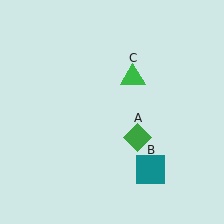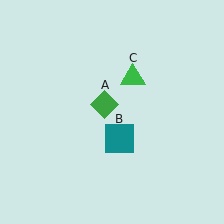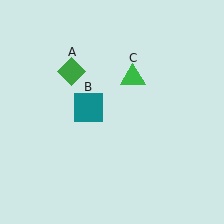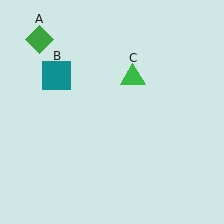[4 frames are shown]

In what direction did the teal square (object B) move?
The teal square (object B) moved up and to the left.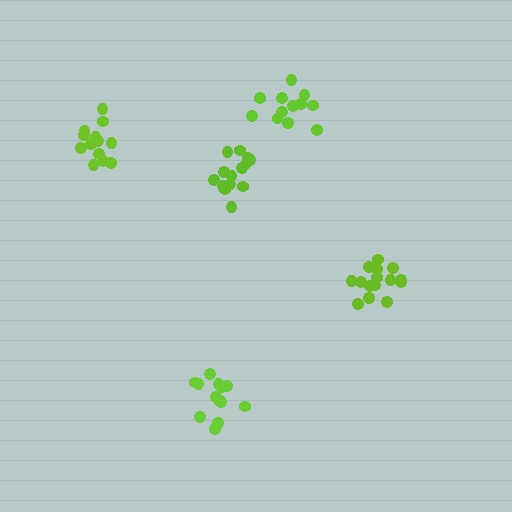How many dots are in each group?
Group 1: 13 dots, Group 2: 15 dots, Group 3: 13 dots, Group 4: 14 dots, Group 5: 12 dots (67 total).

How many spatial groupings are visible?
There are 5 spatial groupings.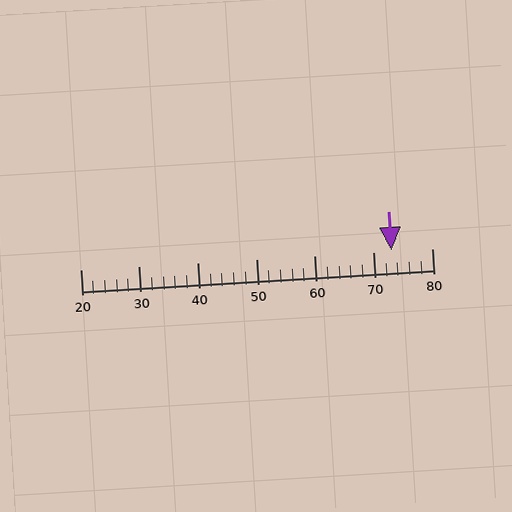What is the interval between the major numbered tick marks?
The major tick marks are spaced 10 units apart.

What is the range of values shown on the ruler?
The ruler shows values from 20 to 80.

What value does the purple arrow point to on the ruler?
The purple arrow points to approximately 73.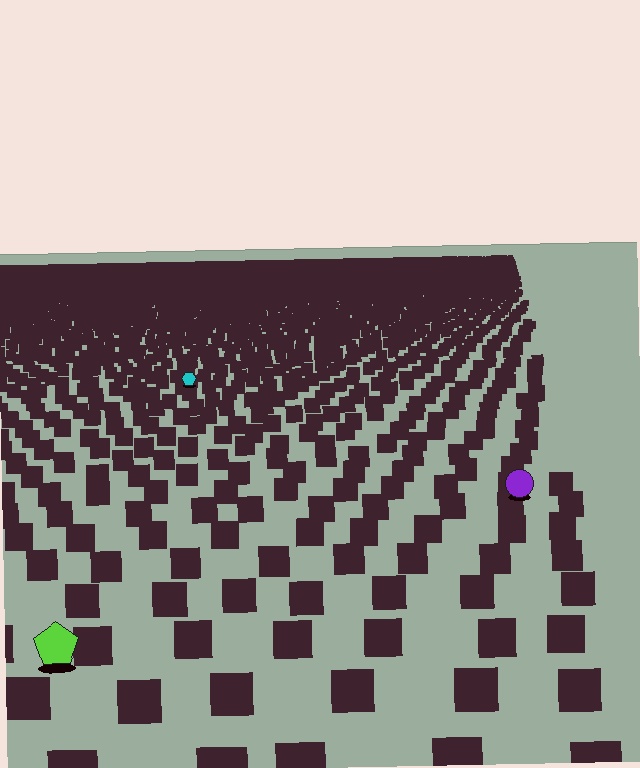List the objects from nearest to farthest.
From nearest to farthest: the lime pentagon, the purple circle, the cyan hexagon.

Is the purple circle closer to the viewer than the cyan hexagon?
Yes. The purple circle is closer — you can tell from the texture gradient: the ground texture is coarser near it.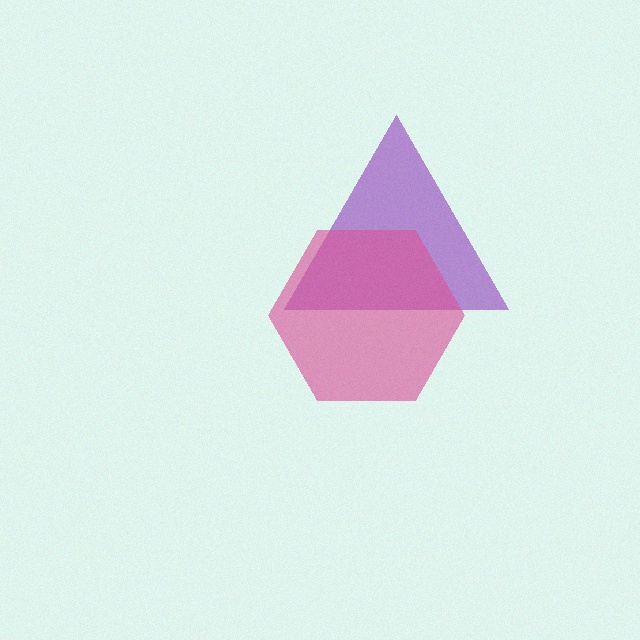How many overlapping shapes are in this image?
There are 2 overlapping shapes in the image.